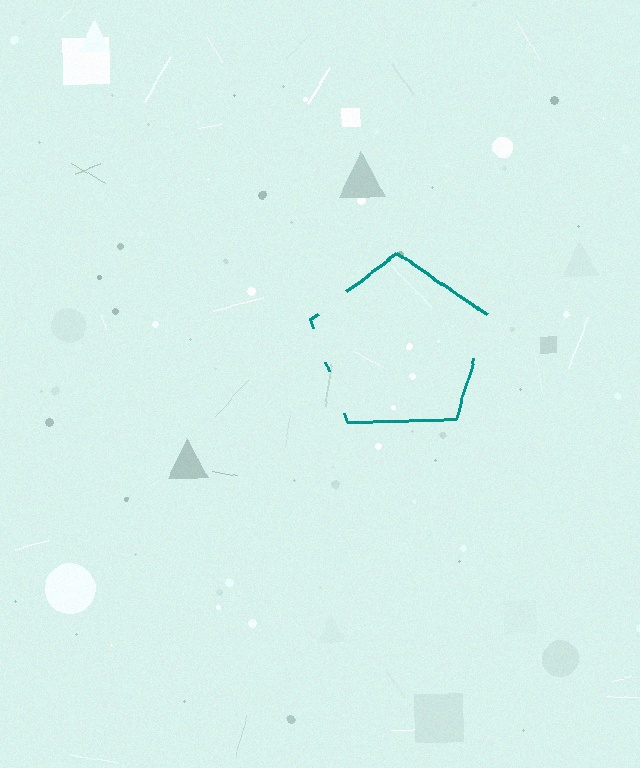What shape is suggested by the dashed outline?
The dashed outline suggests a pentagon.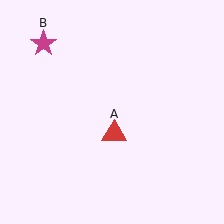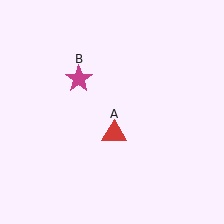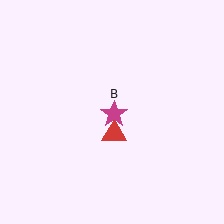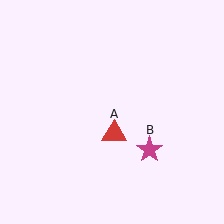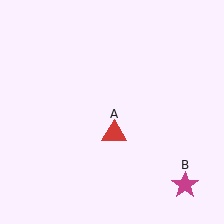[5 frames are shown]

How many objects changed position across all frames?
1 object changed position: magenta star (object B).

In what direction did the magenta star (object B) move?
The magenta star (object B) moved down and to the right.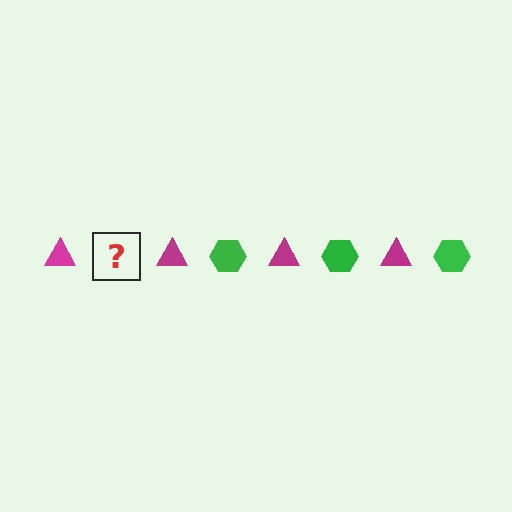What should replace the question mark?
The question mark should be replaced with a green hexagon.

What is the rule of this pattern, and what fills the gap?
The rule is that the pattern alternates between magenta triangle and green hexagon. The gap should be filled with a green hexagon.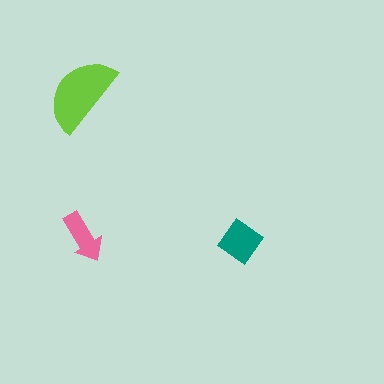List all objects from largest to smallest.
The lime semicircle, the teal diamond, the pink arrow.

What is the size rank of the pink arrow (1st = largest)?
3rd.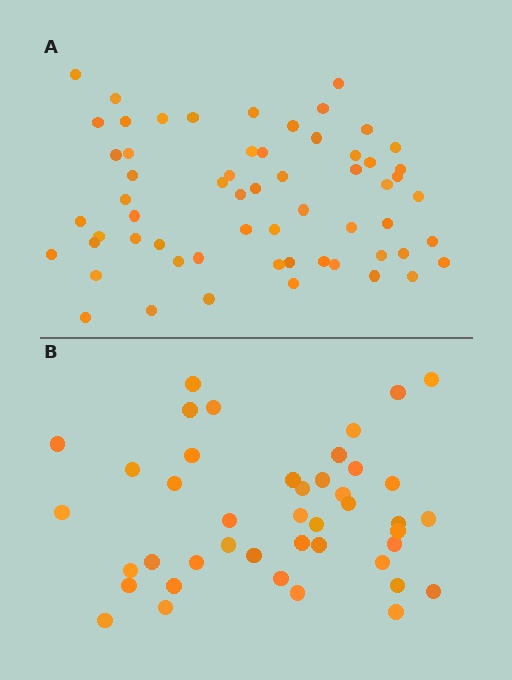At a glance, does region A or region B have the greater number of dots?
Region A (the top region) has more dots.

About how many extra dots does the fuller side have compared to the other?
Region A has approximately 15 more dots than region B.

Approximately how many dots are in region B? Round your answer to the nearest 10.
About 40 dots. (The exact count is 43, which rounds to 40.)